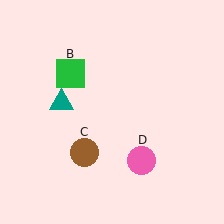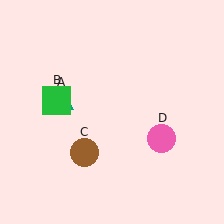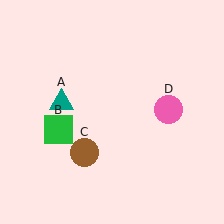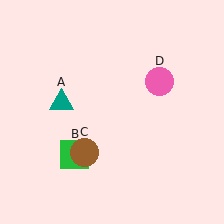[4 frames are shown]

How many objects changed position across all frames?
2 objects changed position: green square (object B), pink circle (object D).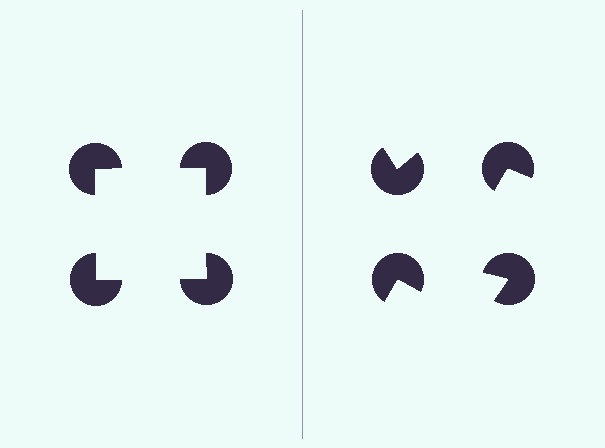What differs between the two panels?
The pac-man discs are positioned identically on both sides; only the wedge orientations differ. On the left they align to a square; on the right they are misaligned.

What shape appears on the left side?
An illusory square.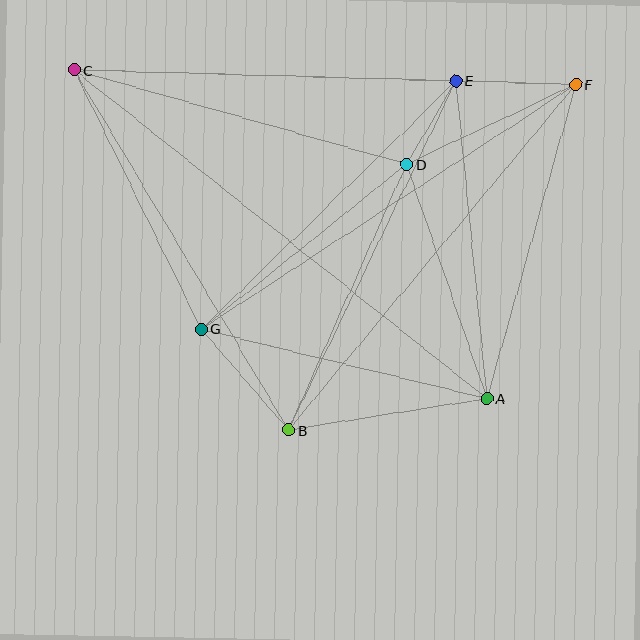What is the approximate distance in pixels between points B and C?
The distance between B and C is approximately 420 pixels.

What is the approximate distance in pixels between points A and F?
The distance between A and F is approximately 327 pixels.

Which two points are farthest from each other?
Points A and C are farthest from each other.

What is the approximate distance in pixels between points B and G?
The distance between B and G is approximately 134 pixels.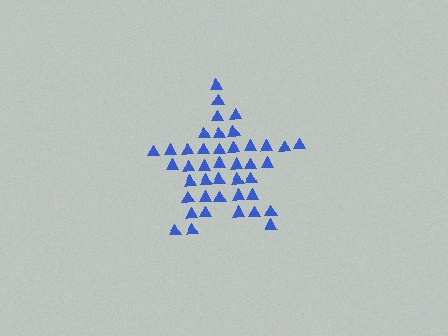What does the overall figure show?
The overall figure shows a star.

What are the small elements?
The small elements are triangles.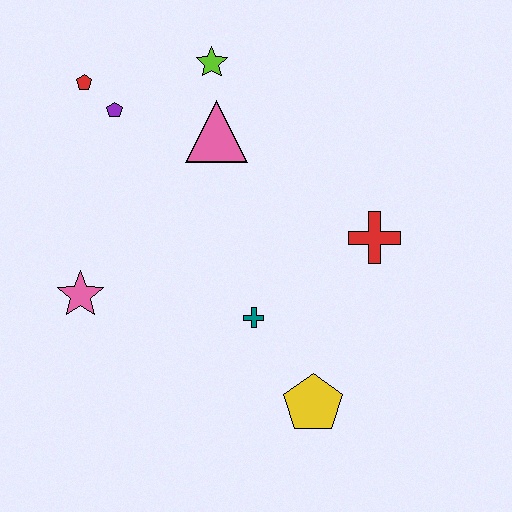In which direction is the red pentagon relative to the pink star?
The red pentagon is above the pink star.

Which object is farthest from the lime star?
The yellow pentagon is farthest from the lime star.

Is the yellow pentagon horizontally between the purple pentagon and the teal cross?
No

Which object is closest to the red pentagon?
The purple pentagon is closest to the red pentagon.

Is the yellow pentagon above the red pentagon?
No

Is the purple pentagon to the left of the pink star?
No